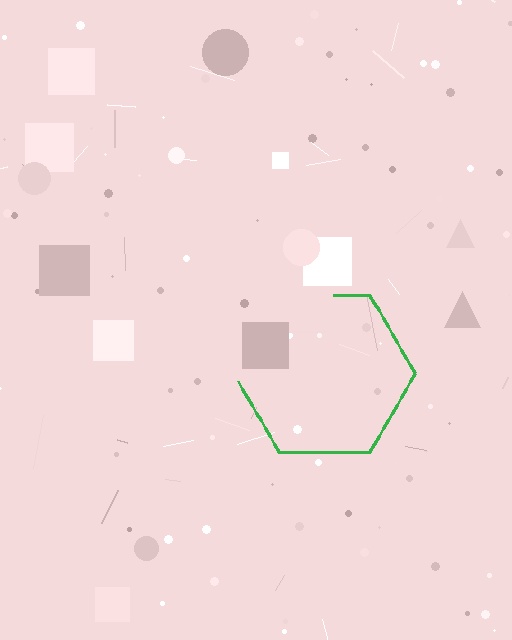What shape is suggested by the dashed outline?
The dashed outline suggests a hexagon.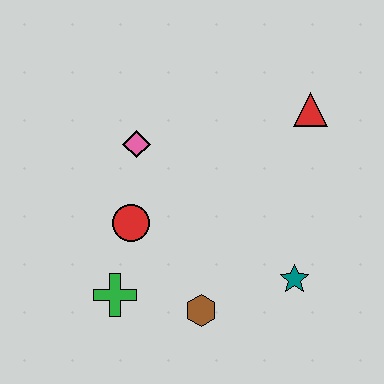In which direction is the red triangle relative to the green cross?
The red triangle is to the right of the green cross.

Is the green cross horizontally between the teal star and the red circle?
No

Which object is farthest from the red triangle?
The green cross is farthest from the red triangle.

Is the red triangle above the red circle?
Yes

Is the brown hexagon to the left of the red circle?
No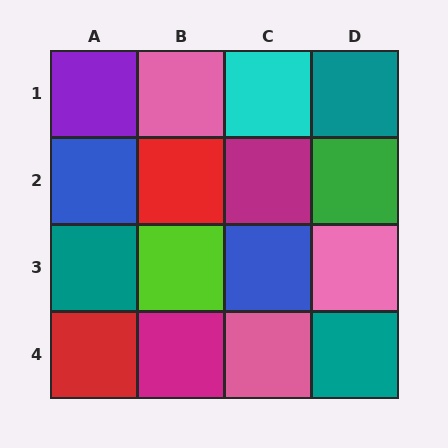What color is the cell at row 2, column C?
Magenta.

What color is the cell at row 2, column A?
Blue.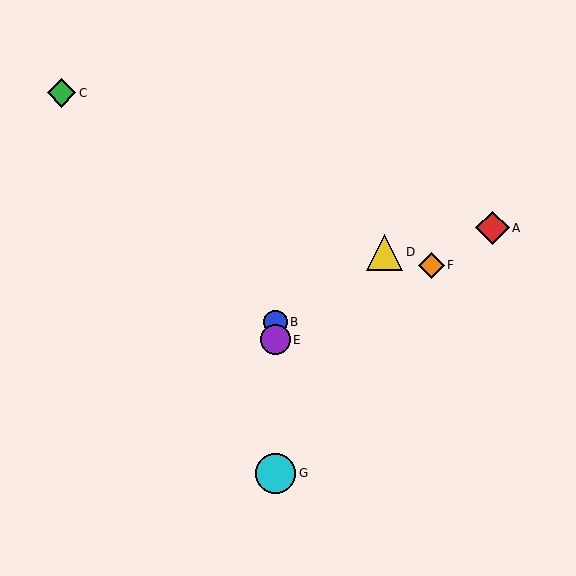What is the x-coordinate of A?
Object A is at x≈492.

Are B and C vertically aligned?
No, B is at x≈276 and C is at x≈62.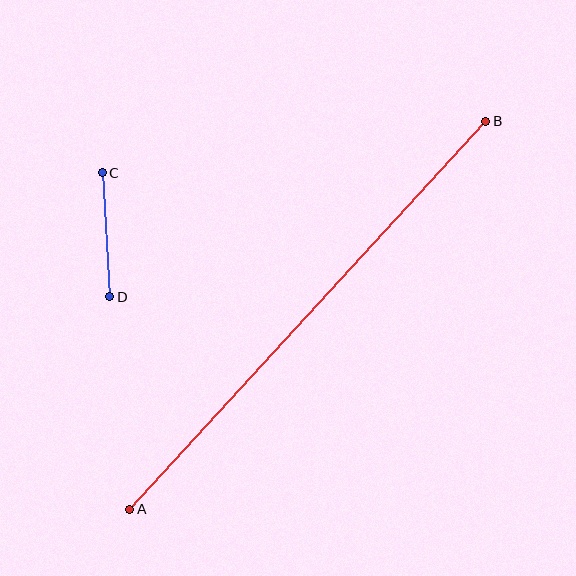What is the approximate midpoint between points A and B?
The midpoint is at approximately (308, 315) pixels.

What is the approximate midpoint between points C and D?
The midpoint is at approximately (106, 235) pixels.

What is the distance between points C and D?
The distance is approximately 125 pixels.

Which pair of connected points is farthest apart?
Points A and B are farthest apart.